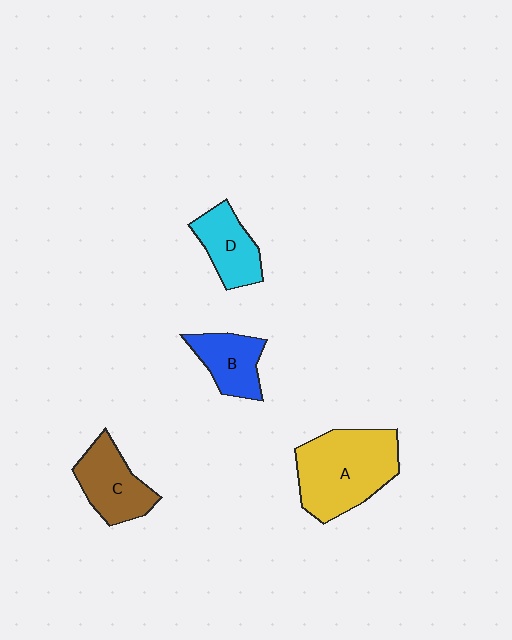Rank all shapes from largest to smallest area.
From largest to smallest: A (yellow), C (brown), D (cyan), B (blue).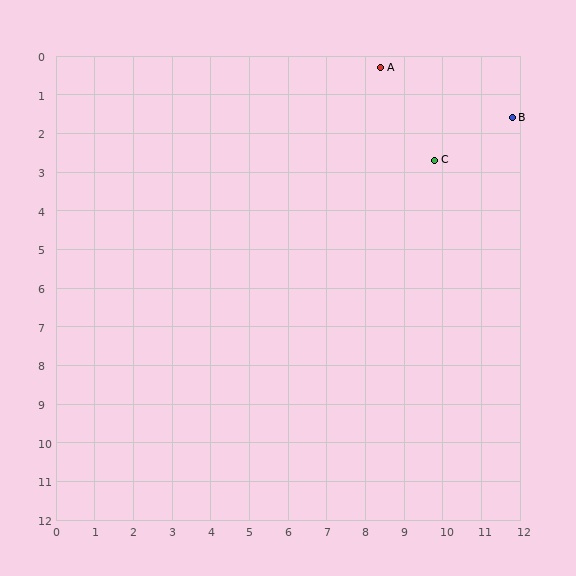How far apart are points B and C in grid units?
Points B and C are about 2.3 grid units apart.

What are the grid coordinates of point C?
Point C is at approximately (9.8, 2.7).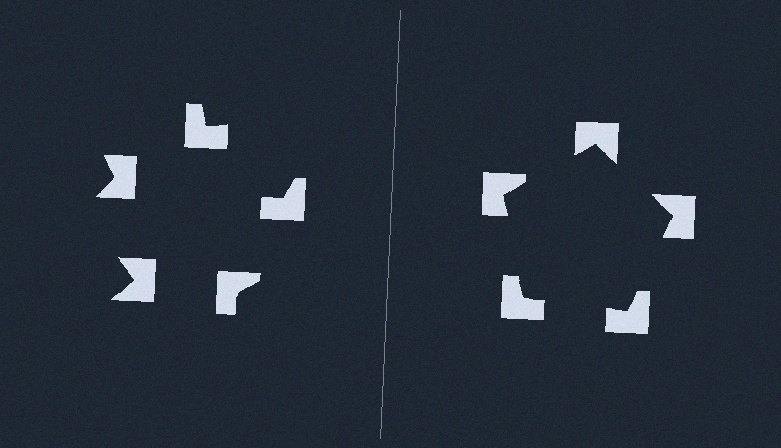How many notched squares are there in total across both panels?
10 — 5 on each side.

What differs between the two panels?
The notched squares are positioned identically on both sides; only the wedge orientations differ. On the right they align to a pentagon; on the left they are misaligned.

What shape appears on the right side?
An illusory pentagon.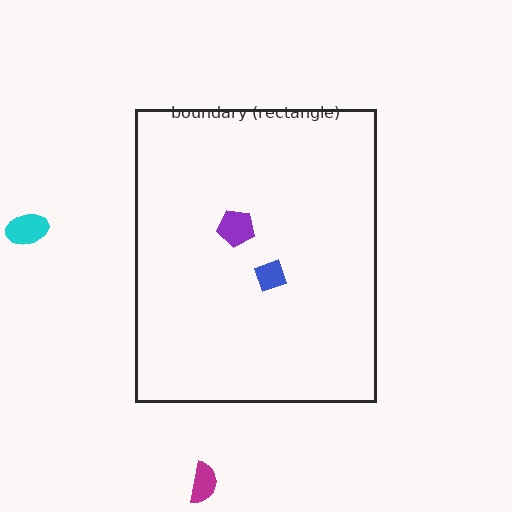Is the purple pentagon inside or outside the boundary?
Inside.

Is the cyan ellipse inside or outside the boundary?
Outside.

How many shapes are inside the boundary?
2 inside, 2 outside.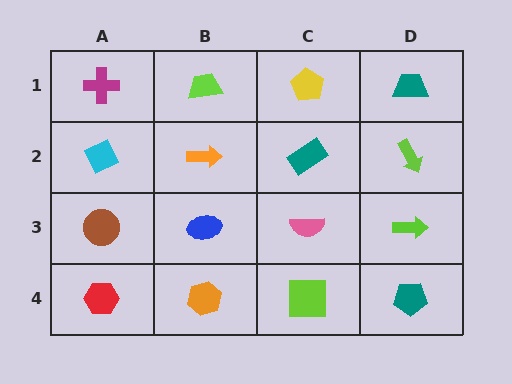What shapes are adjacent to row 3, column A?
A cyan diamond (row 2, column A), a red hexagon (row 4, column A), a blue ellipse (row 3, column B).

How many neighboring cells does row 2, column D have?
3.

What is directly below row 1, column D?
A lime arrow.